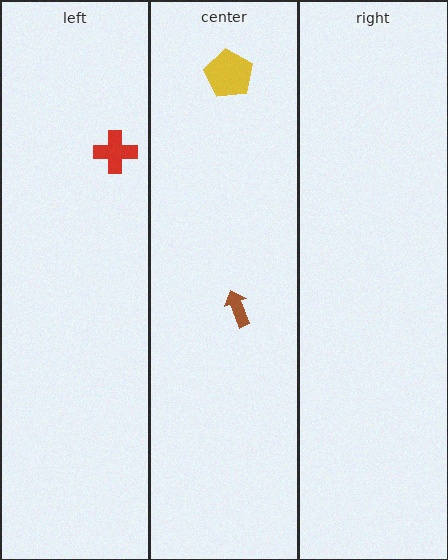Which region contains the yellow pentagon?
The center region.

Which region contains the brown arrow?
The center region.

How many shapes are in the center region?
2.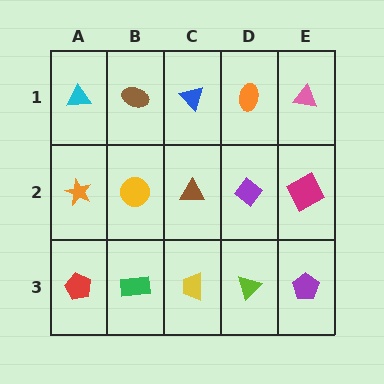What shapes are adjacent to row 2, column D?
An orange ellipse (row 1, column D), a lime triangle (row 3, column D), a brown triangle (row 2, column C), a magenta square (row 2, column E).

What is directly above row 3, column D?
A purple diamond.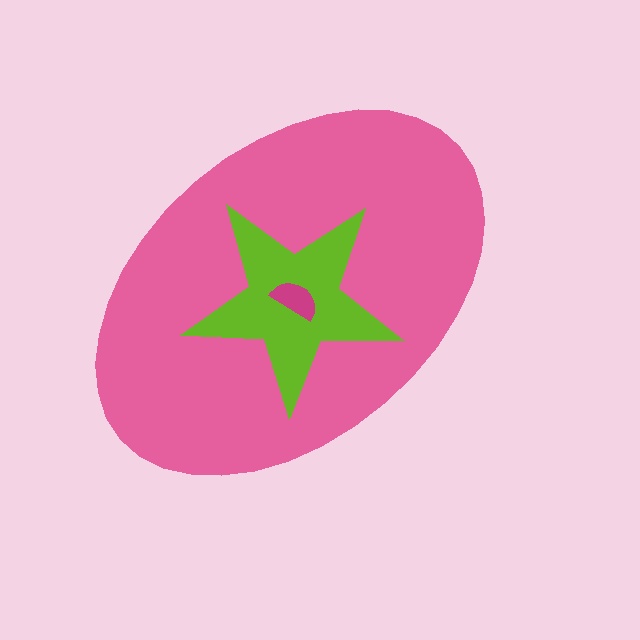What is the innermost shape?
The magenta semicircle.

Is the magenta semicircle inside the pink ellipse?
Yes.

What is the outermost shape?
The pink ellipse.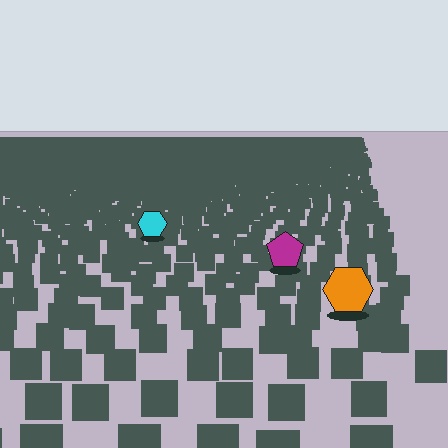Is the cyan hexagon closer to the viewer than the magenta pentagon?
No. The magenta pentagon is closer — you can tell from the texture gradient: the ground texture is coarser near it.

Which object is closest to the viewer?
The orange hexagon is closest. The texture marks near it are larger and more spread out.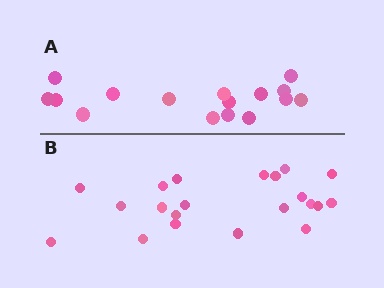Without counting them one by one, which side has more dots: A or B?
Region B (the bottom region) has more dots.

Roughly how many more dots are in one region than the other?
Region B has about 5 more dots than region A.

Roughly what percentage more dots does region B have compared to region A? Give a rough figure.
About 30% more.